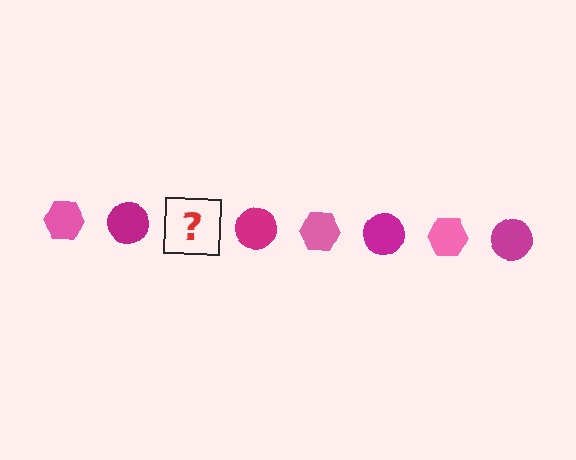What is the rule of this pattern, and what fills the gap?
The rule is that the pattern alternates between pink hexagon and magenta circle. The gap should be filled with a pink hexagon.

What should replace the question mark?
The question mark should be replaced with a pink hexagon.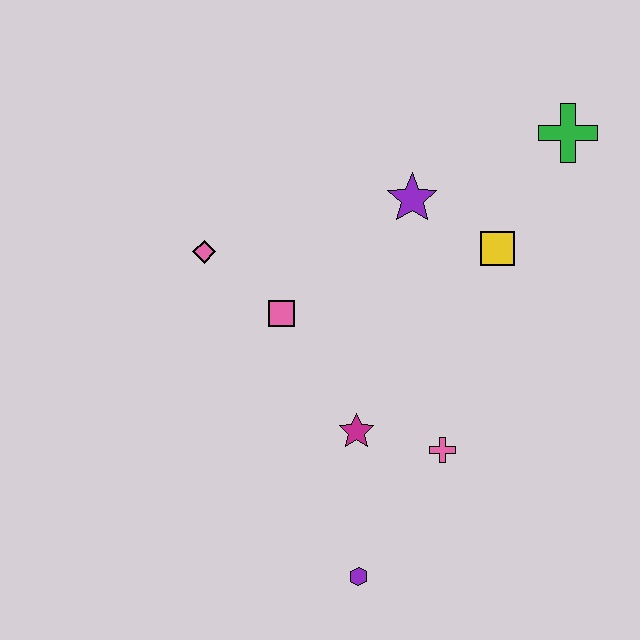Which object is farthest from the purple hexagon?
The green cross is farthest from the purple hexagon.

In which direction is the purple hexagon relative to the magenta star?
The purple hexagon is below the magenta star.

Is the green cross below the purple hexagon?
No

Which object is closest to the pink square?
The pink diamond is closest to the pink square.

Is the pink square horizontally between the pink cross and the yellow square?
No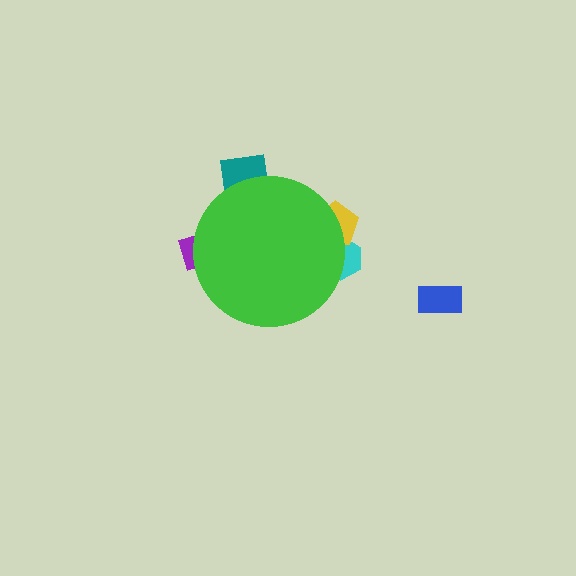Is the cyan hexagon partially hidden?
Yes, the cyan hexagon is partially hidden behind the green circle.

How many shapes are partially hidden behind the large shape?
4 shapes are partially hidden.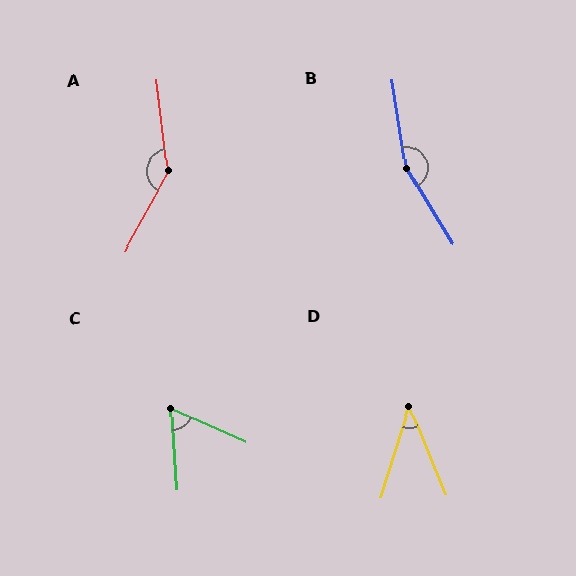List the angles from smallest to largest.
D (40°), C (62°), A (144°), B (157°).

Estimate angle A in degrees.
Approximately 144 degrees.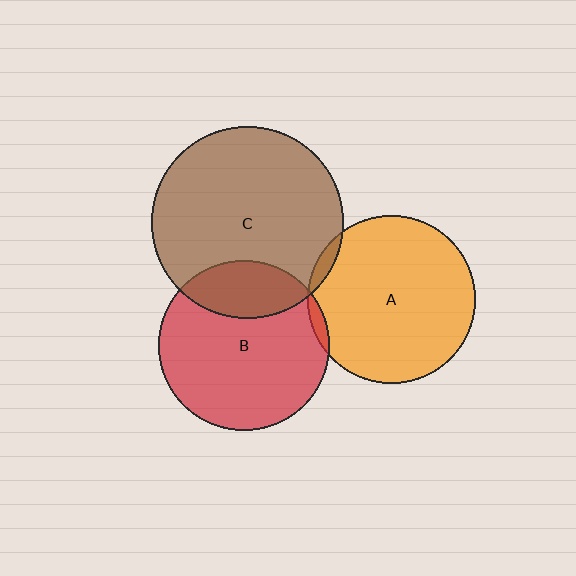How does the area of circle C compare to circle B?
Approximately 1.3 times.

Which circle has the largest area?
Circle C (brown).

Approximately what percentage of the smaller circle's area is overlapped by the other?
Approximately 25%.